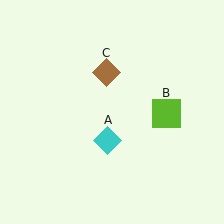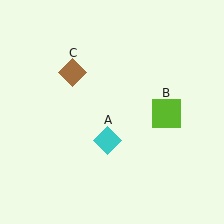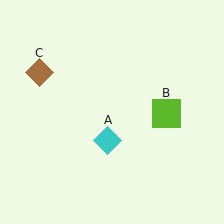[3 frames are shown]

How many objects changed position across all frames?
1 object changed position: brown diamond (object C).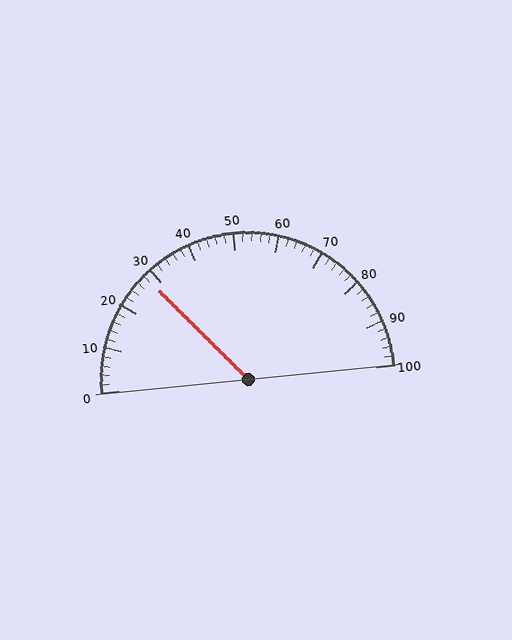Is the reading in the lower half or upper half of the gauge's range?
The reading is in the lower half of the range (0 to 100).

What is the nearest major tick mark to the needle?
The nearest major tick mark is 30.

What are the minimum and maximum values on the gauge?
The gauge ranges from 0 to 100.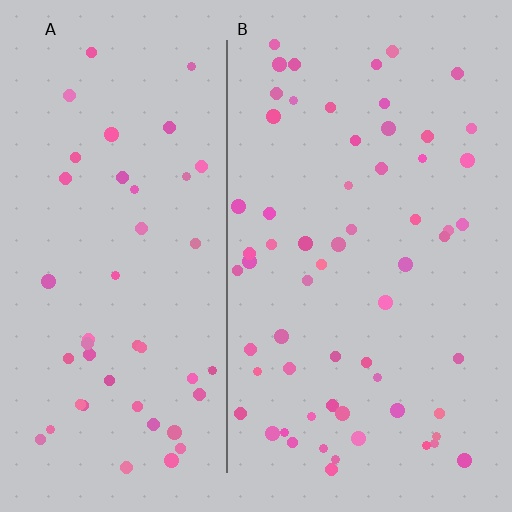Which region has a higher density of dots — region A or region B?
B (the right).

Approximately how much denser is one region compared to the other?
Approximately 1.3× — region B over region A.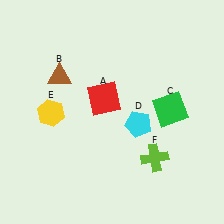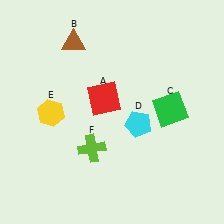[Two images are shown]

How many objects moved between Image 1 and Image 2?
2 objects moved between the two images.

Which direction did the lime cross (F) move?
The lime cross (F) moved left.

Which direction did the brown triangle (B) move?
The brown triangle (B) moved up.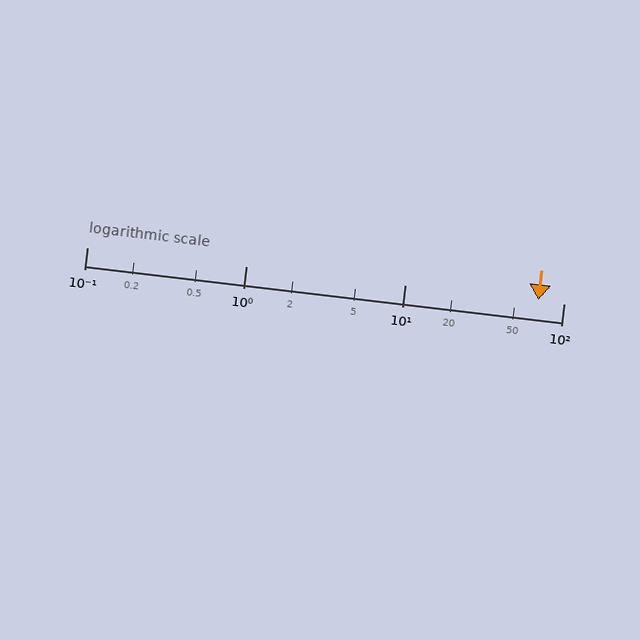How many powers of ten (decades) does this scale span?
The scale spans 3 decades, from 0.1 to 100.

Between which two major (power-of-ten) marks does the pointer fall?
The pointer is between 10 and 100.